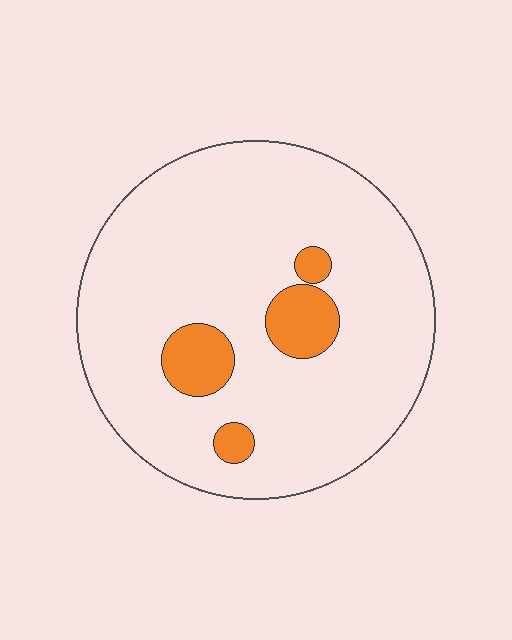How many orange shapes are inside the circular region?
4.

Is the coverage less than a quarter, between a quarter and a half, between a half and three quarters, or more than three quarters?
Less than a quarter.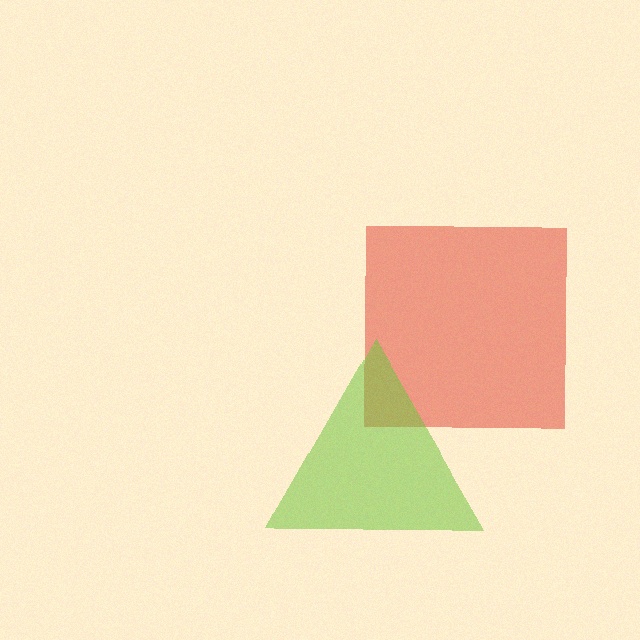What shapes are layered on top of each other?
The layered shapes are: a red square, a lime triangle.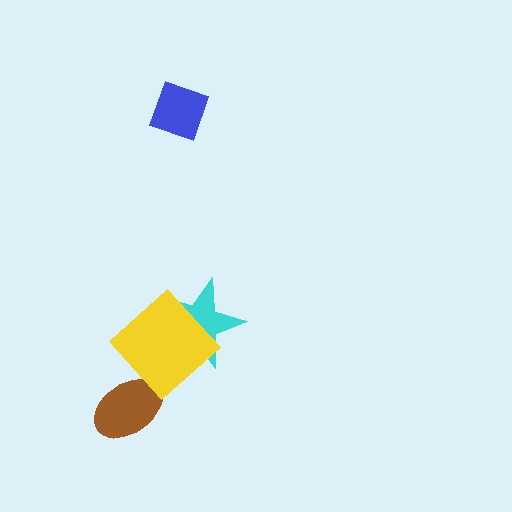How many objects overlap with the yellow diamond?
1 object overlaps with the yellow diamond.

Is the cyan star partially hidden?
Yes, it is partially covered by another shape.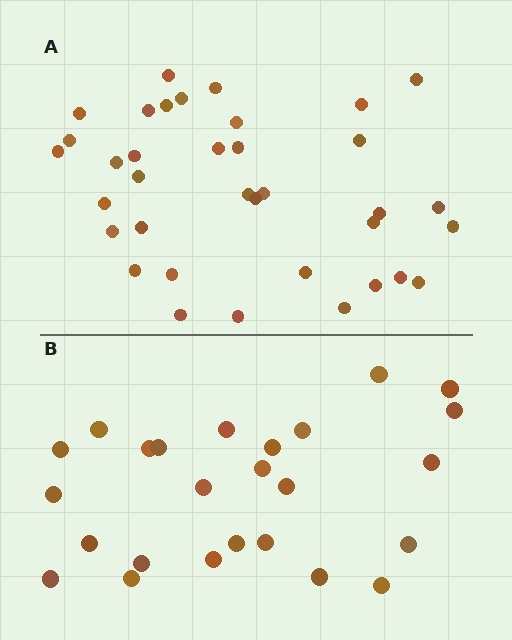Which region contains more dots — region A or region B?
Region A (the top region) has more dots.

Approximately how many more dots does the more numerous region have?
Region A has roughly 12 or so more dots than region B.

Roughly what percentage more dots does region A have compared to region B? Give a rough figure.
About 45% more.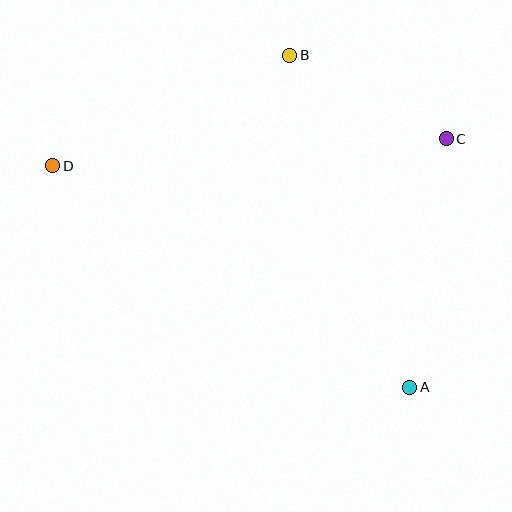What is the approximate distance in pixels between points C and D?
The distance between C and D is approximately 394 pixels.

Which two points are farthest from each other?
Points A and D are farthest from each other.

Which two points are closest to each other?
Points B and C are closest to each other.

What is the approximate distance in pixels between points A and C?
The distance between A and C is approximately 251 pixels.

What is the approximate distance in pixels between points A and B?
The distance between A and B is approximately 353 pixels.